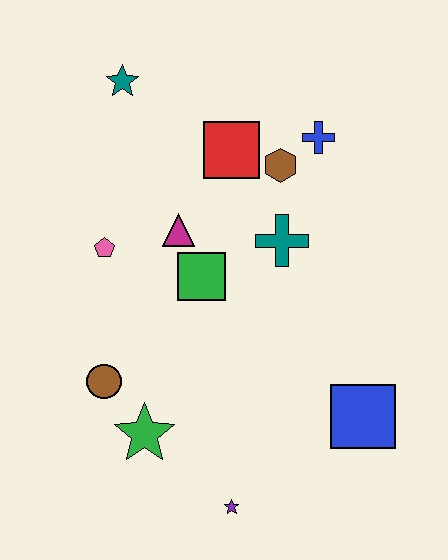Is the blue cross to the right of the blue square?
No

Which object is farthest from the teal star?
The purple star is farthest from the teal star.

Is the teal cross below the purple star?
No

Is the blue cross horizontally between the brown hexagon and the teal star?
No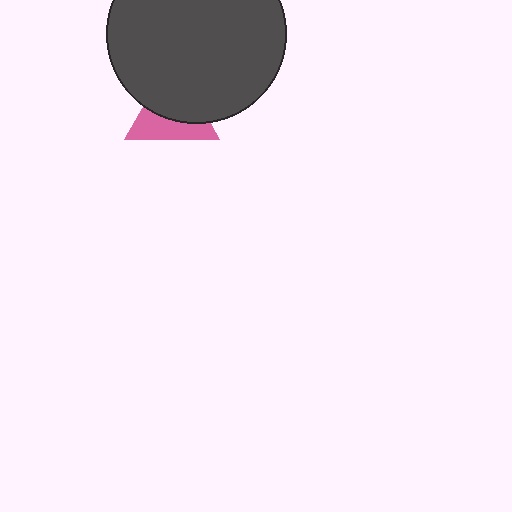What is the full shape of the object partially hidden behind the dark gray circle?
The partially hidden object is a pink triangle.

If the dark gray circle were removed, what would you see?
You would see the complete pink triangle.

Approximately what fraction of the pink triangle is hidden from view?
Roughly 57% of the pink triangle is hidden behind the dark gray circle.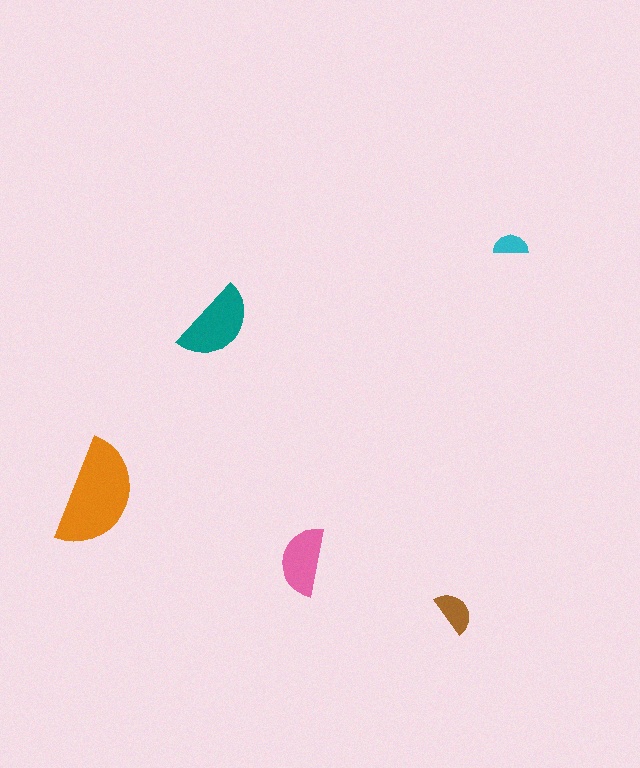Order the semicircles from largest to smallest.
the orange one, the teal one, the pink one, the brown one, the cyan one.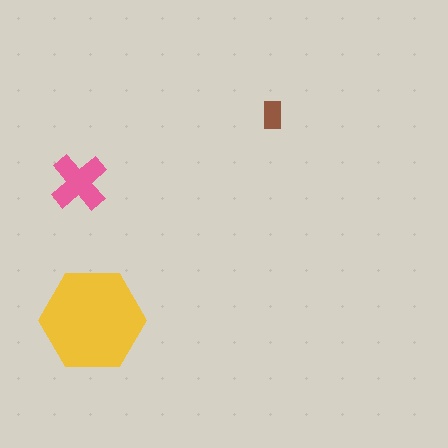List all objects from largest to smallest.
The yellow hexagon, the pink cross, the brown rectangle.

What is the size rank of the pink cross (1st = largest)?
2nd.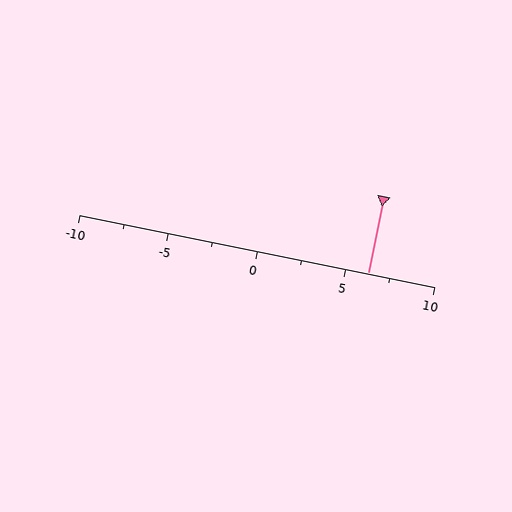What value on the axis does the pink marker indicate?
The marker indicates approximately 6.2.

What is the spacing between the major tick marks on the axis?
The major ticks are spaced 5 apart.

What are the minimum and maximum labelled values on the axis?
The axis runs from -10 to 10.